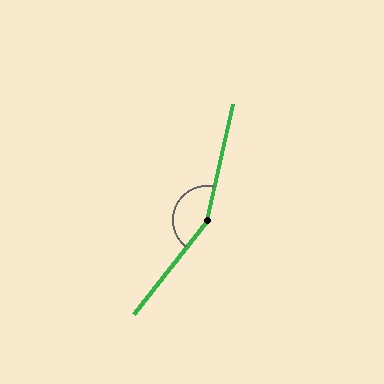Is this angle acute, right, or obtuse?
It is obtuse.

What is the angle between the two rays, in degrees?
Approximately 155 degrees.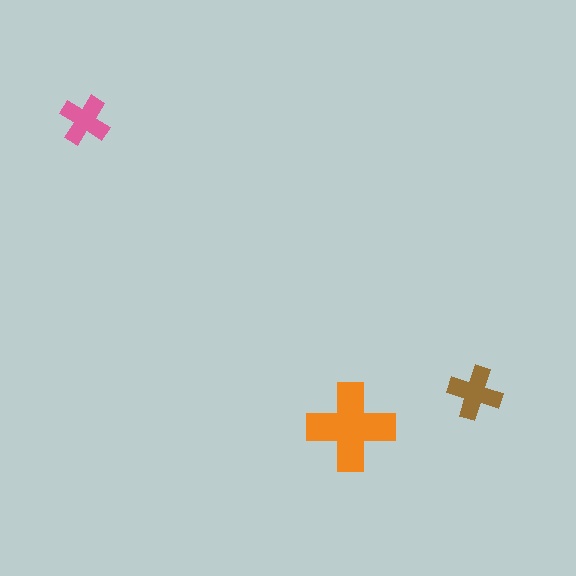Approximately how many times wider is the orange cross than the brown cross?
About 1.5 times wider.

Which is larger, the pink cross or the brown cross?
The brown one.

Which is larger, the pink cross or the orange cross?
The orange one.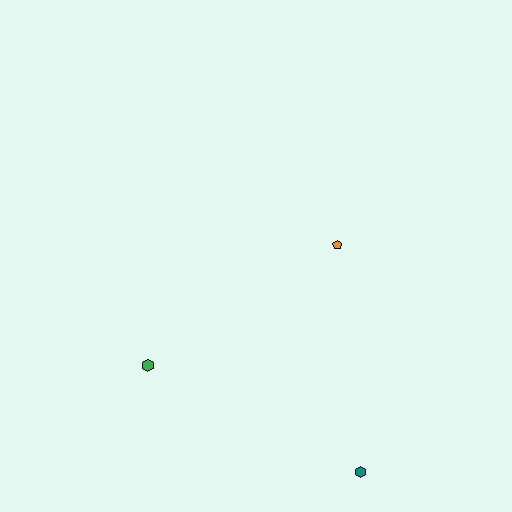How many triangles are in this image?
There are no triangles.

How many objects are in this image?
There are 3 objects.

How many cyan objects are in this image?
There are no cyan objects.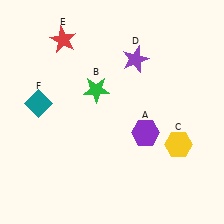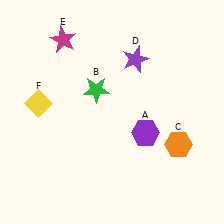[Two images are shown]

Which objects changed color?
C changed from yellow to orange. E changed from red to magenta. F changed from teal to yellow.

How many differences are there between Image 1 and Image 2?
There are 3 differences between the two images.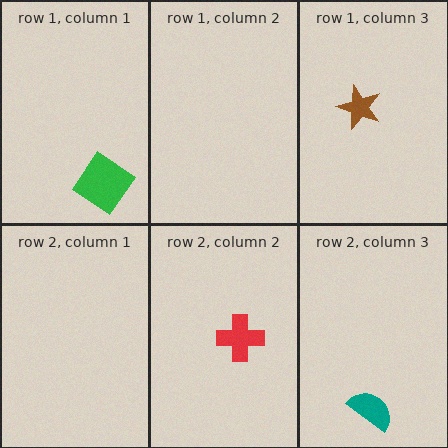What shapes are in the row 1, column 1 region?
The green diamond.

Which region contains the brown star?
The row 1, column 3 region.